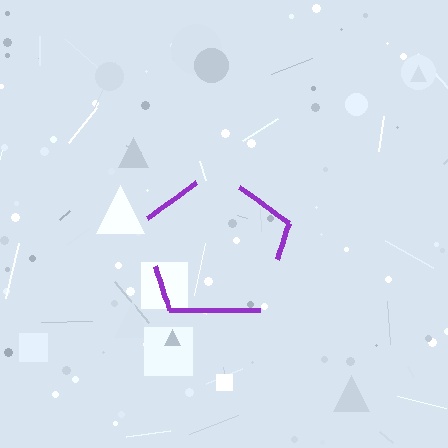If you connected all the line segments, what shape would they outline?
They would outline a pentagon.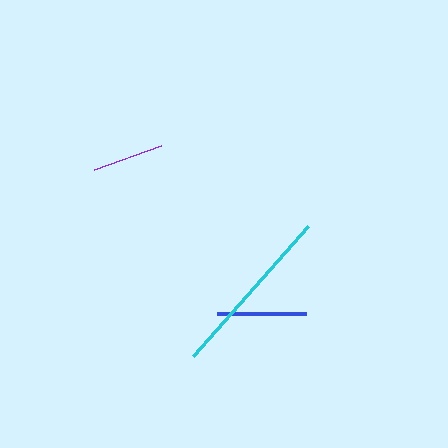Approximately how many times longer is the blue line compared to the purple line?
The blue line is approximately 1.2 times the length of the purple line.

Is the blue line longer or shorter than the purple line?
The blue line is longer than the purple line.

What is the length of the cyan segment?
The cyan segment is approximately 174 pixels long.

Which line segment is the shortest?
The purple line is the shortest at approximately 71 pixels.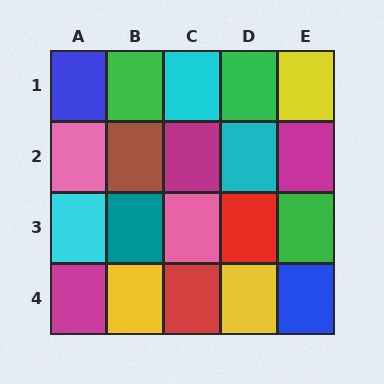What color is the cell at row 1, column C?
Cyan.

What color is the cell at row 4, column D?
Yellow.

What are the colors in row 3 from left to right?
Cyan, teal, pink, red, green.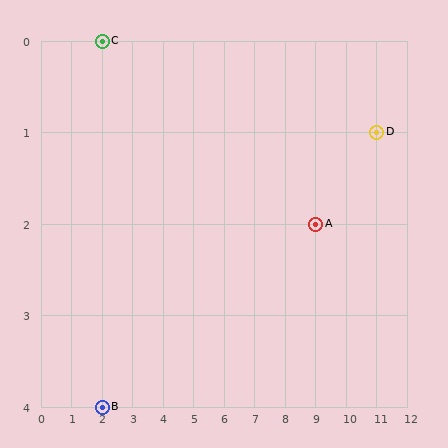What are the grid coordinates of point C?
Point C is at grid coordinates (2, 0).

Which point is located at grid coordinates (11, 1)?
Point D is at (11, 1).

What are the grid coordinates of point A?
Point A is at grid coordinates (9, 2).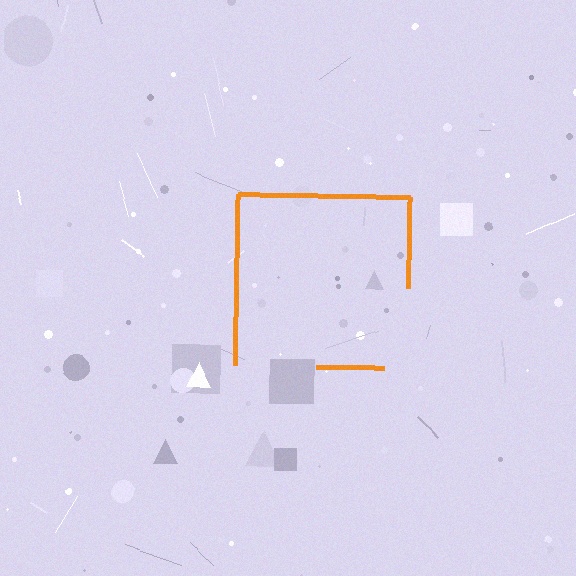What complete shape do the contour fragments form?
The contour fragments form a square.